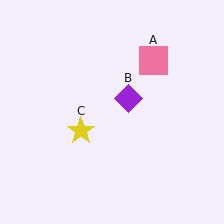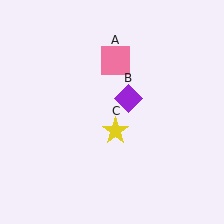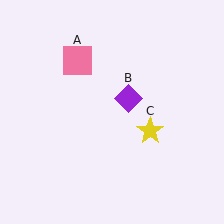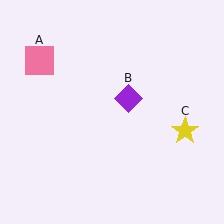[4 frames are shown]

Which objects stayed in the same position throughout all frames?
Purple diamond (object B) remained stationary.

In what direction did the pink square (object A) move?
The pink square (object A) moved left.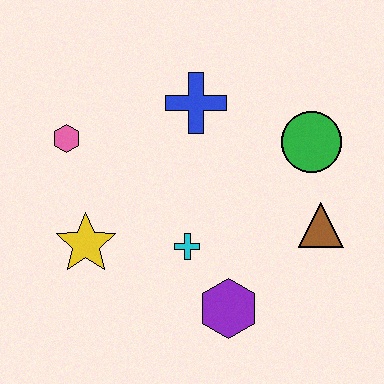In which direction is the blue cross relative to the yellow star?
The blue cross is above the yellow star.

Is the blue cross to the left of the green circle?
Yes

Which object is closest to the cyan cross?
The purple hexagon is closest to the cyan cross.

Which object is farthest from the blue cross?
The purple hexagon is farthest from the blue cross.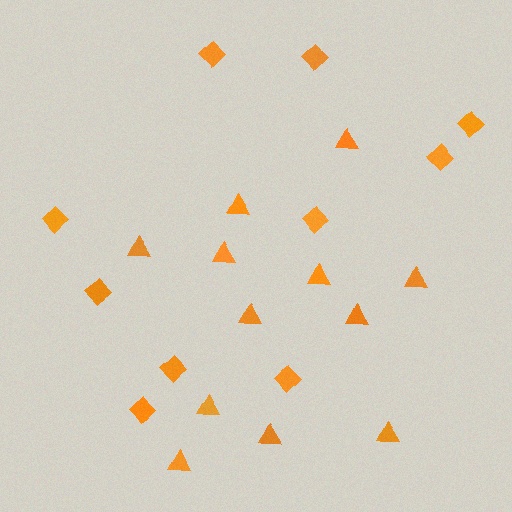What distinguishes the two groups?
There are 2 groups: one group of triangles (12) and one group of diamonds (10).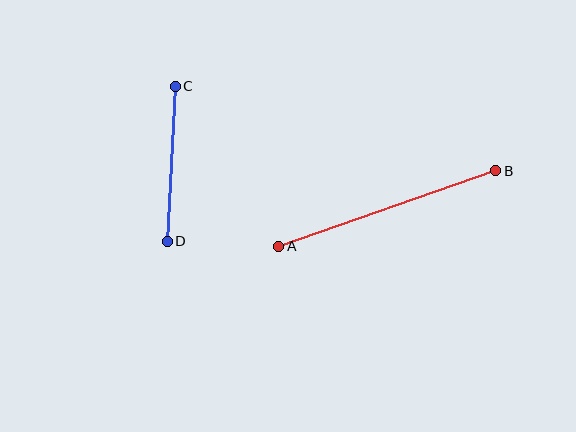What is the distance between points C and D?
The distance is approximately 155 pixels.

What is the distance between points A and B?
The distance is approximately 230 pixels.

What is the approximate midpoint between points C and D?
The midpoint is at approximately (171, 164) pixels.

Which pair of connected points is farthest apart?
Points A and B are farthest apart.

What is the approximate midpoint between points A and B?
The midpoint is at approximately (387, 208) pixels.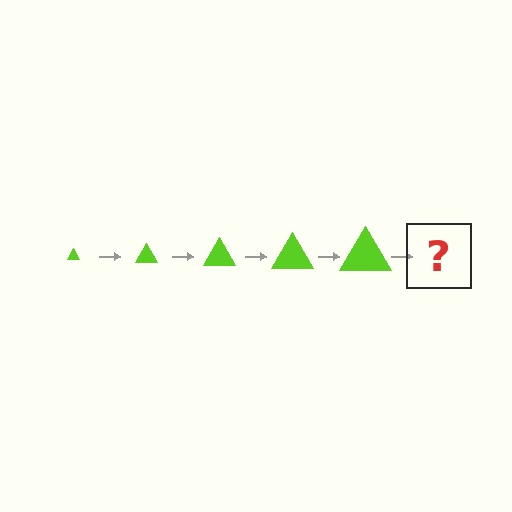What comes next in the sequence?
The next element should be a lime triangle, larger than the previous one.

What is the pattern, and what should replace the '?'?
The pattern is that the triangle gets progressively larger each step. The '?' should be a lime triangle, larger than the previous one.